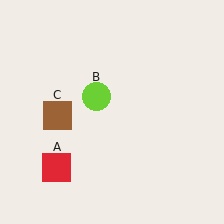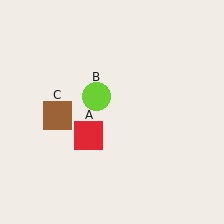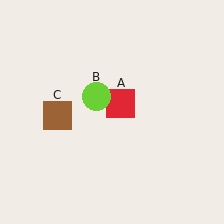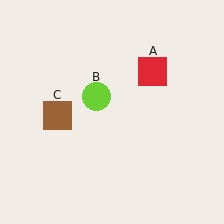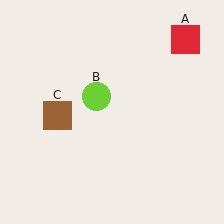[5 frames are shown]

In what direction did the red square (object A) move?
The red square (object A) moved up and to the right.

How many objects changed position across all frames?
1 object changed position: red square (object A).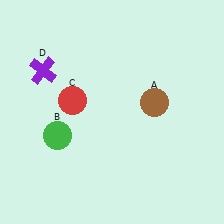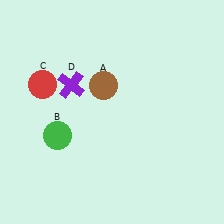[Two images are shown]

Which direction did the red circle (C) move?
The red circle (C) moved left.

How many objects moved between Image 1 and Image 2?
3 objects moved between the two images.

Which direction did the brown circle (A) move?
The brown circle (A) moved left.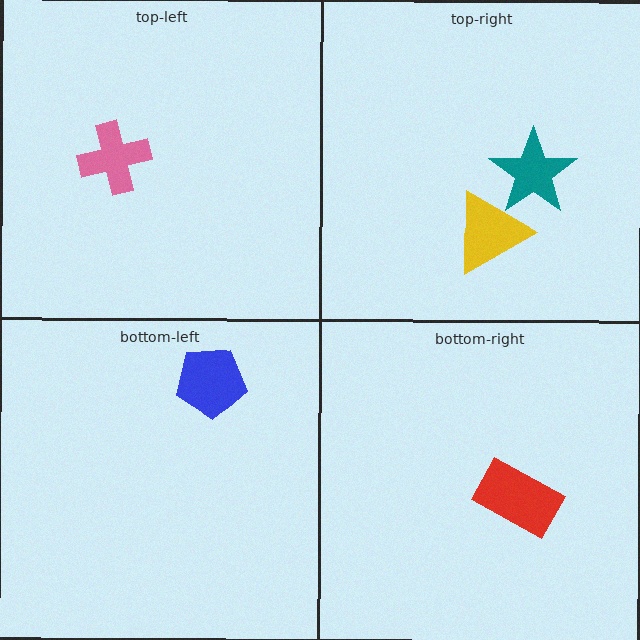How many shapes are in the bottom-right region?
1.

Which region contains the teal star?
The top-right region.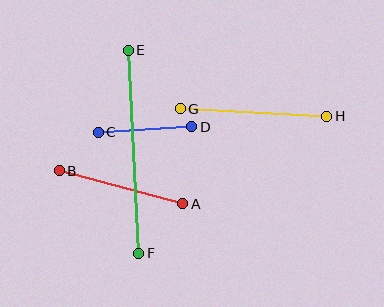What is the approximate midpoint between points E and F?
The midpoint is at approximately (134, 152) pixels.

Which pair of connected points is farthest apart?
Points E and F are farthest apart.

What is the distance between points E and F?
The distance is approximately 204 pixels.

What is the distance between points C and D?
The distance is approximately 94 pixels.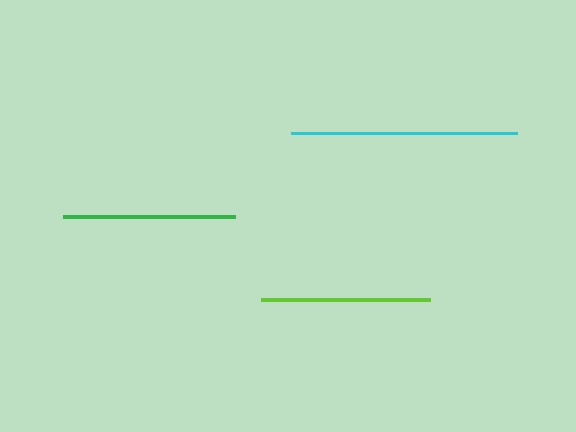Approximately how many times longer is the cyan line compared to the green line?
The cyan line is approximately 1.3 times the length of the green line.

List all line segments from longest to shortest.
From longest to shortest: cyan, green, lime.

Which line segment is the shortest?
The lime line is the shortest at approximately 169 pixels.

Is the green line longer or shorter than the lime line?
The green line is longer than the lime line.